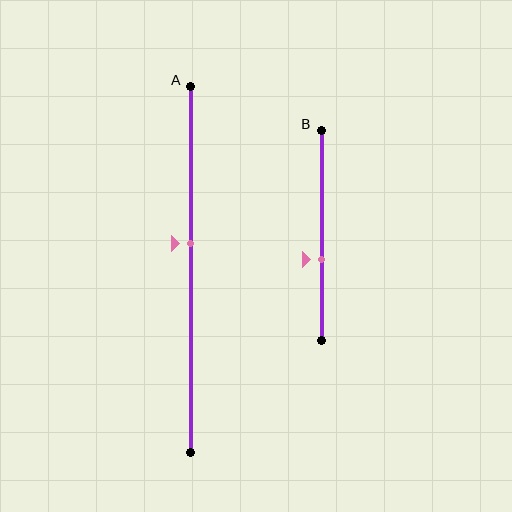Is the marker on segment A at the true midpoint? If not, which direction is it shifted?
No, the marker on segment A is shifted upward by about 7% of the segment length.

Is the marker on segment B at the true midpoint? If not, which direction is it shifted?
No, the marker on segment B is shifted downward by about 11% of the segment length.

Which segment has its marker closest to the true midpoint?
Segment A has its marker closest to the true midpoint.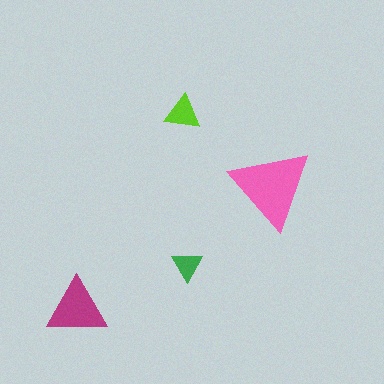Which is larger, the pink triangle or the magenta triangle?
The pink one.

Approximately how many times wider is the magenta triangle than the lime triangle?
About 1.5 times wider.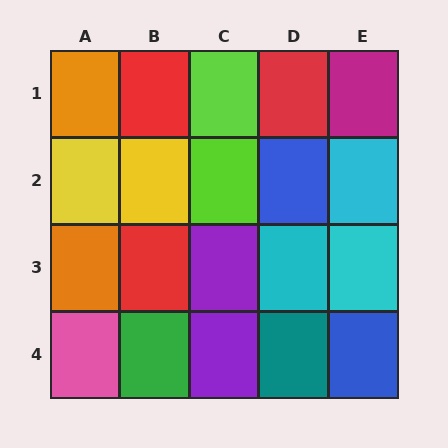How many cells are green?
1 cell is green.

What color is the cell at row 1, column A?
Orange.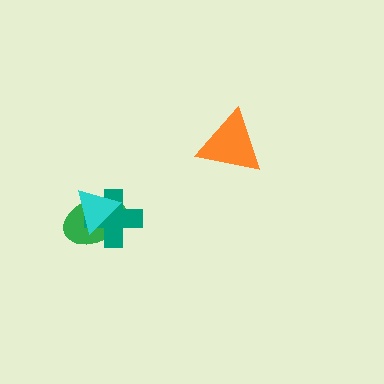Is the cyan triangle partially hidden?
No, no other shape covers it.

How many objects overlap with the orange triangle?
0 objects overlap with the orange triangle.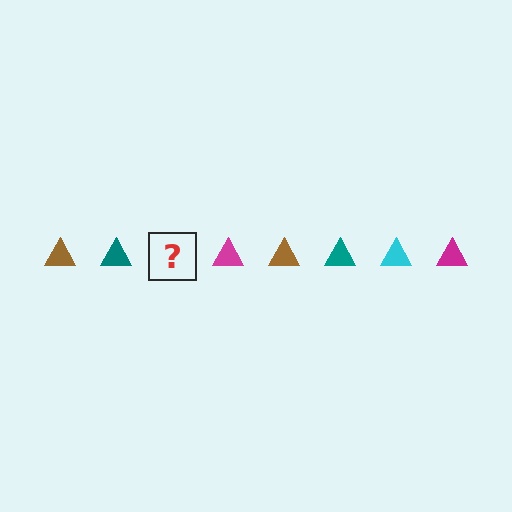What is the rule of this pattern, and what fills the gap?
The rule is that the pattern cycles through brown, teal, cyan, magenta triangles. The gap should be filled with a cyan triangle.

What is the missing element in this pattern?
The missing element is a cyan triangle.